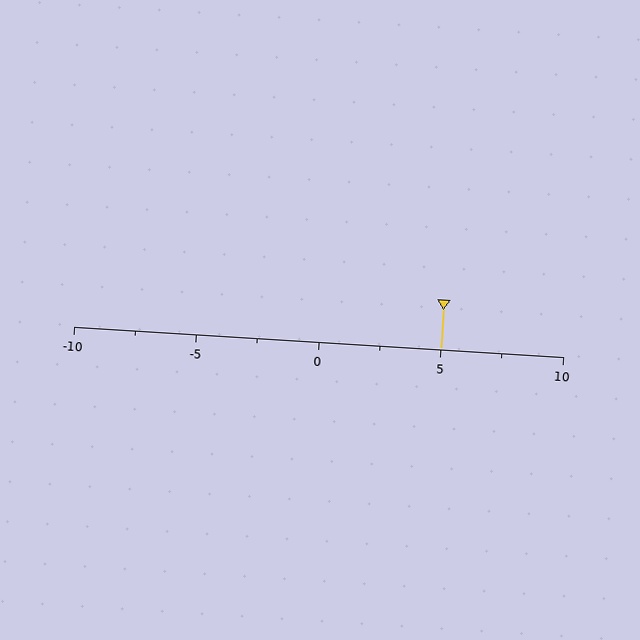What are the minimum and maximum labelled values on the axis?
The axis runs from -10 to 10.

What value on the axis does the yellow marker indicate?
The marker indicates approximately 5.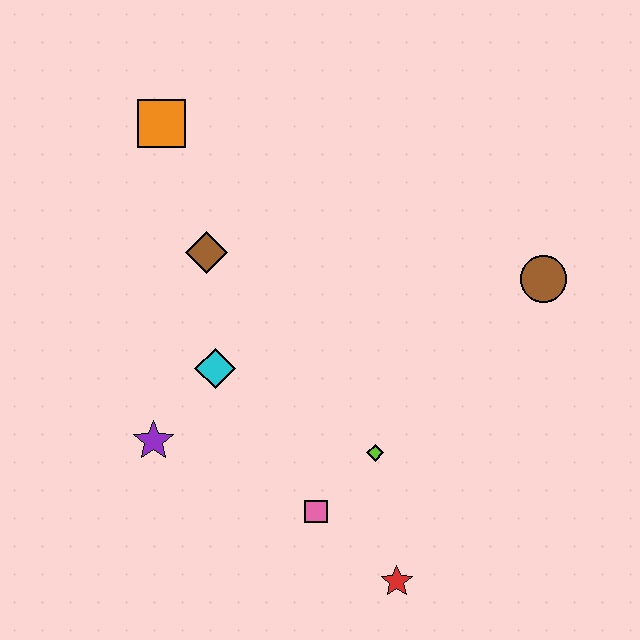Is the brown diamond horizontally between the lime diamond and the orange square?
Yes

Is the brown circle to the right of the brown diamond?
Yes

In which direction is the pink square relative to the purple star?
The pink square is to the right of the purple star.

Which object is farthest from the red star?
The orange square is farthest from the red star.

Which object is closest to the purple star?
The cyan diamond is closest to the purple star.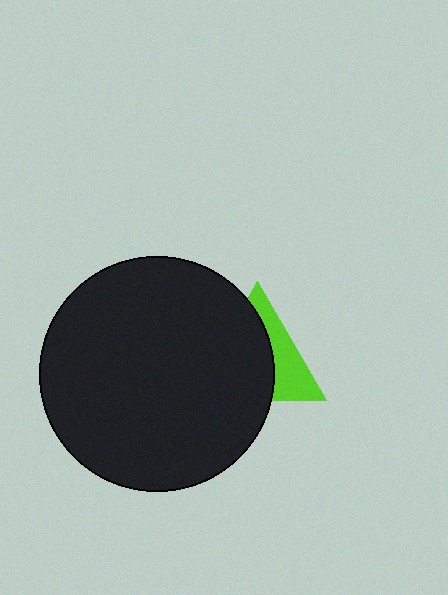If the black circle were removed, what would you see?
You would see the complete lime triangle.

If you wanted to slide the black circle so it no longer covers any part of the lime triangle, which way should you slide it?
Slide it left — that is the most direct way to separate the two shapes.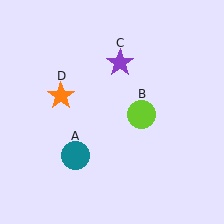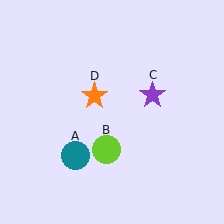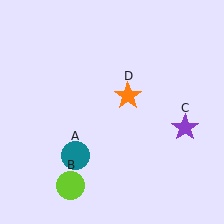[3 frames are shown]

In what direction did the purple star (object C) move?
The purple star (object C) moved down and to the right.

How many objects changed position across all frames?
3 objects changed position: lime circle (object B), purple star (object C), orange star (object D).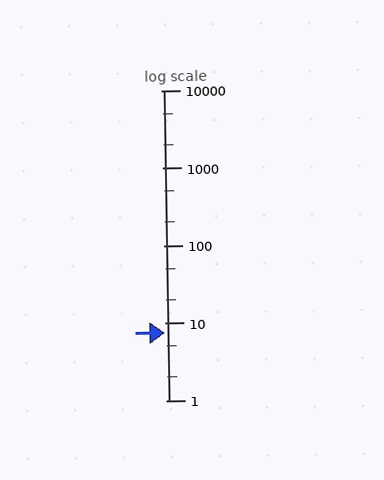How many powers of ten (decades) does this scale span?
The scale spans 4 decades, from 1 to 10000.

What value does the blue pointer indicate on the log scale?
The pointer indicates approximately 7.5.